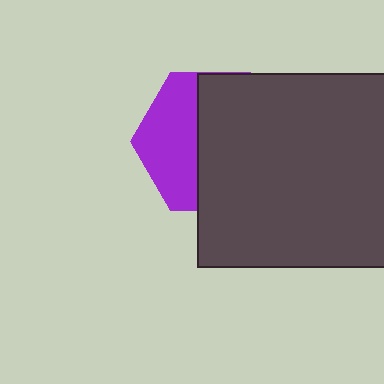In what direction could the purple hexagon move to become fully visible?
The purple hexagon could move left. That would shift it out from behind the dark gray square entirely.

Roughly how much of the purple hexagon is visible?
A small part of it is visible (roughly 40%).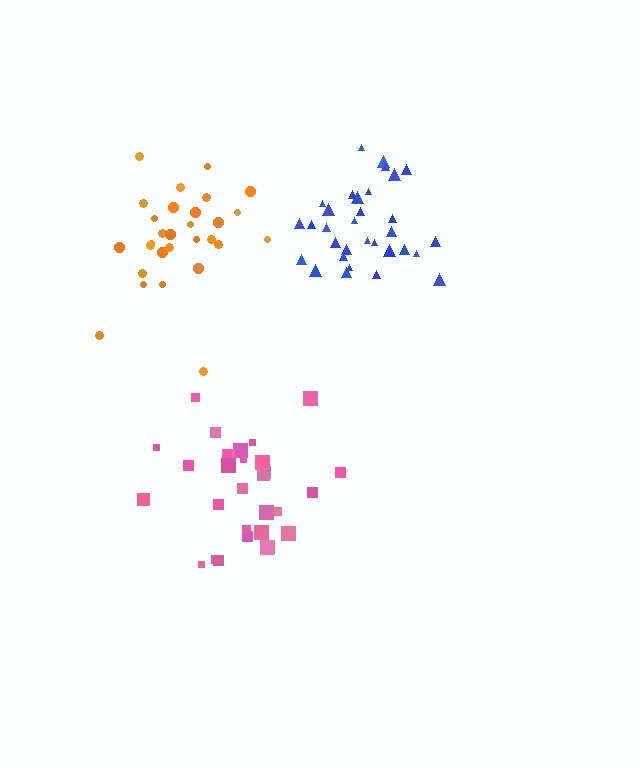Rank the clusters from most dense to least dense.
blue, orange, pink.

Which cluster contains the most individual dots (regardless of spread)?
Blue (32).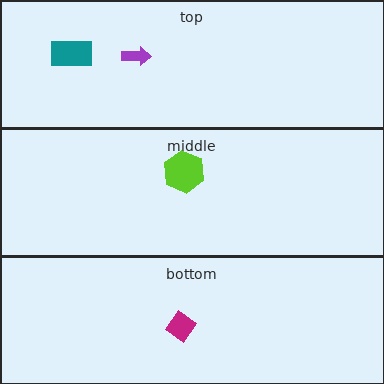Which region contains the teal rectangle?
The top region.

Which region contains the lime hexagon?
The middle region.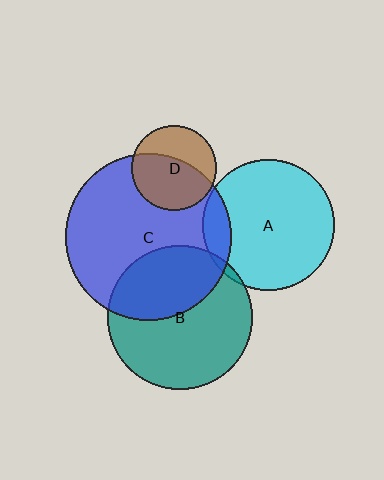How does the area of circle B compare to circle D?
Approximately 2.9 times.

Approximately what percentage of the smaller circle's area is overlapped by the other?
Approximately 5%.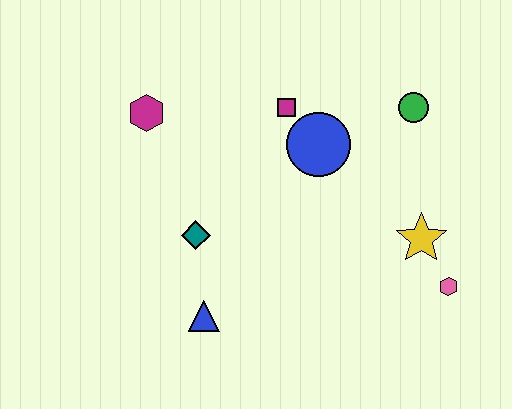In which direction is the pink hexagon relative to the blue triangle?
The pink hexagon is to the right of the blue triangle.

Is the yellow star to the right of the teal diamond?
Yes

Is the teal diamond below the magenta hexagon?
Yes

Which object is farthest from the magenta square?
The pink hexagon is farthest from the magenta square.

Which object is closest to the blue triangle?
The teal diamond is closest to the blue triangle.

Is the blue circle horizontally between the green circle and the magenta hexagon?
Yes